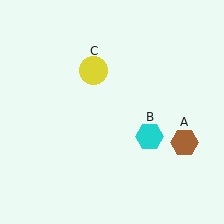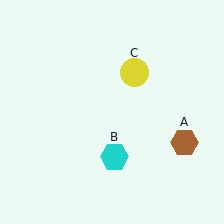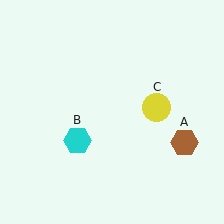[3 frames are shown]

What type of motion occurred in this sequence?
The cyan hexagon (object B), yellow circle (object C) rotated clockwise around the center of the scene.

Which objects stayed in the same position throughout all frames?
Brown hexagon (object A) remained stationary.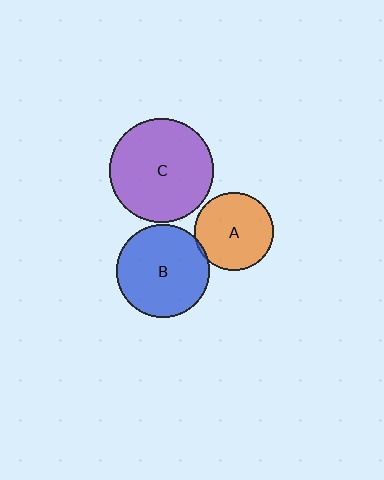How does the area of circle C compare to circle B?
Approximately 1.3 times.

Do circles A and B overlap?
Yes.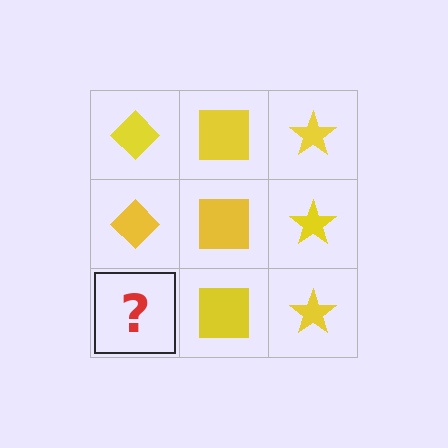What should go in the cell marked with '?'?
The missing cell should contain a yellow diamond.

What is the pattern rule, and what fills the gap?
The rule is that each column has a consistent shape. The gap should be filled with a yellow diamond.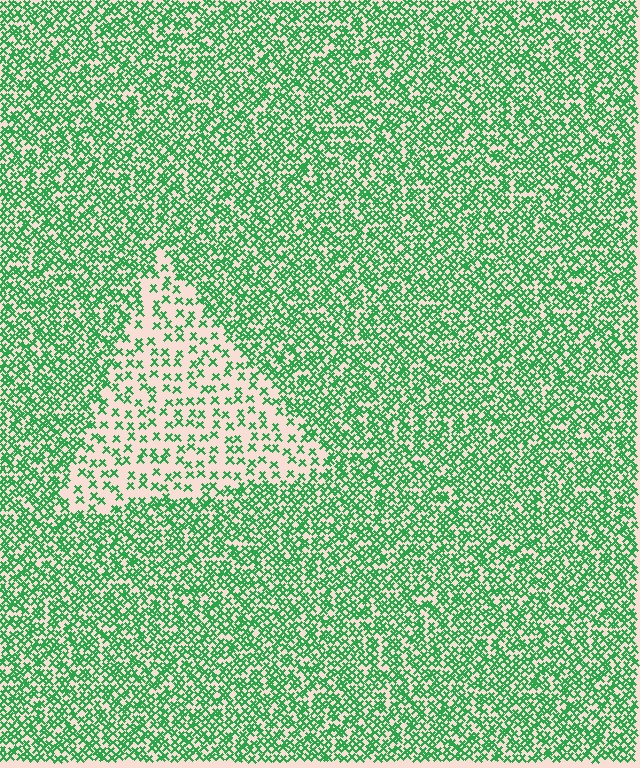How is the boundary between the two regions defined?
The boundary is defined by a change in element density (approximately 2.5x ratio). All elements are the same color, size, and shape.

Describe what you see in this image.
The image contains small green elements arranged at two different densities. A triangle-shaped region is visible where the elements are less densely packed than the surrounding area.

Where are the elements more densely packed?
The elements are more densely packed outside the triangle boundary.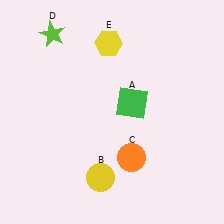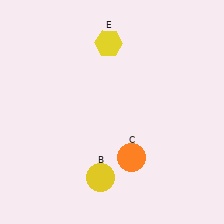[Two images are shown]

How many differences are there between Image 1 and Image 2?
There are 2 differences between the two images.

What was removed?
The green square (A), the lime star (D) were removed in Image 2.